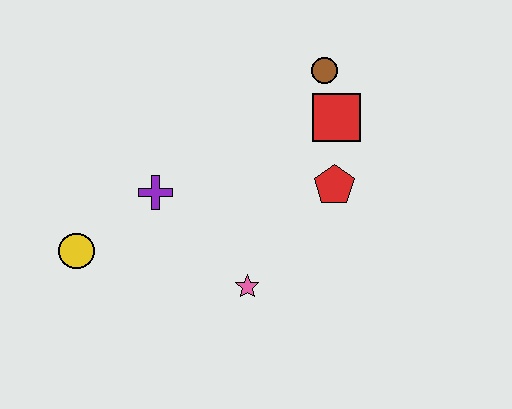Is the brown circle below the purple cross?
No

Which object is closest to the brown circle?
The red square is closest to the brown circle.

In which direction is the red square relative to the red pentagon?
The red square is above the red pentagon.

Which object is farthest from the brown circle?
The yellow circle is farthest from the brown circle.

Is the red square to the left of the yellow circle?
No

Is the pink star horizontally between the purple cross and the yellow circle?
No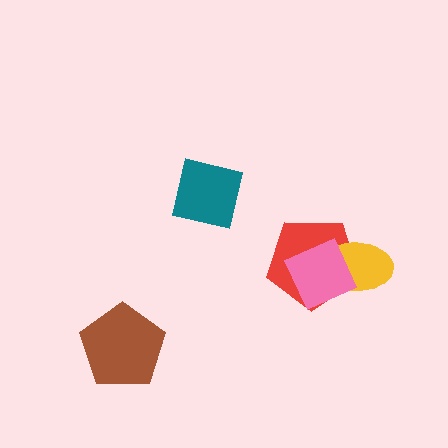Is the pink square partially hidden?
No, no other shape covers it.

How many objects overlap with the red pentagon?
2 objects overlap with the red pentagon.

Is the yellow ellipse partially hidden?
Yes, it is partially covered by another shape.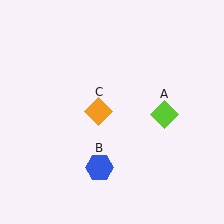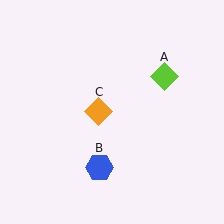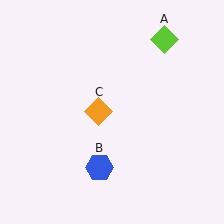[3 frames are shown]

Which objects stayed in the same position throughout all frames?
Blue hexagon (object B) and orange diamond (object C) remained stationary.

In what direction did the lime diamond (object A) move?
The lime diamond (object A) moved up.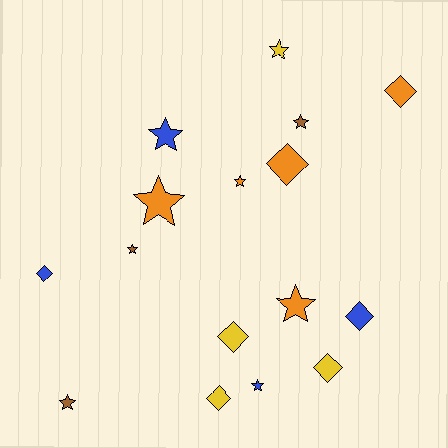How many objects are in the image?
There are 16 objects.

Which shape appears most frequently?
Star, with 9 objects.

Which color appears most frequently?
Orange, with 5 objects.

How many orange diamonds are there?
There are 2 orange diamonds.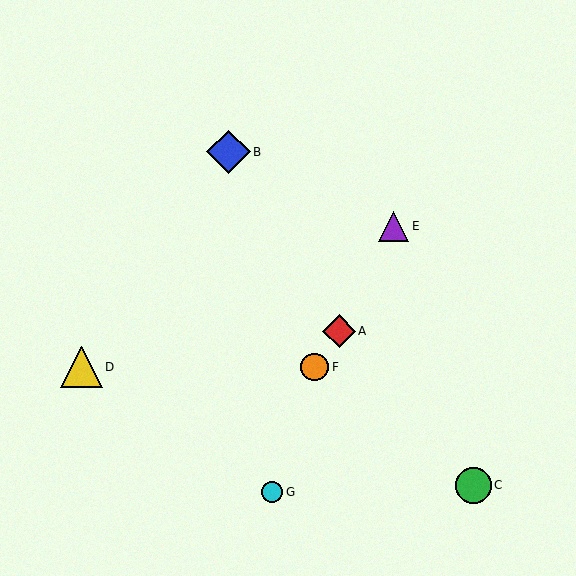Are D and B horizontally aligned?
No, D is at y≈367 and B is at y≈152.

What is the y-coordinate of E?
Object E is at y≈227.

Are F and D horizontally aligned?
Yes, both are at y≈367.